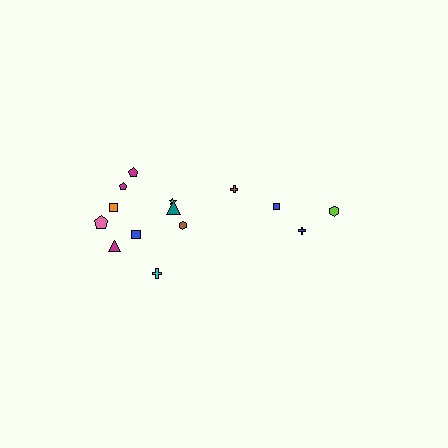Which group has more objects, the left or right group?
The left group.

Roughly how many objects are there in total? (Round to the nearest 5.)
Roughly 15 objects in total.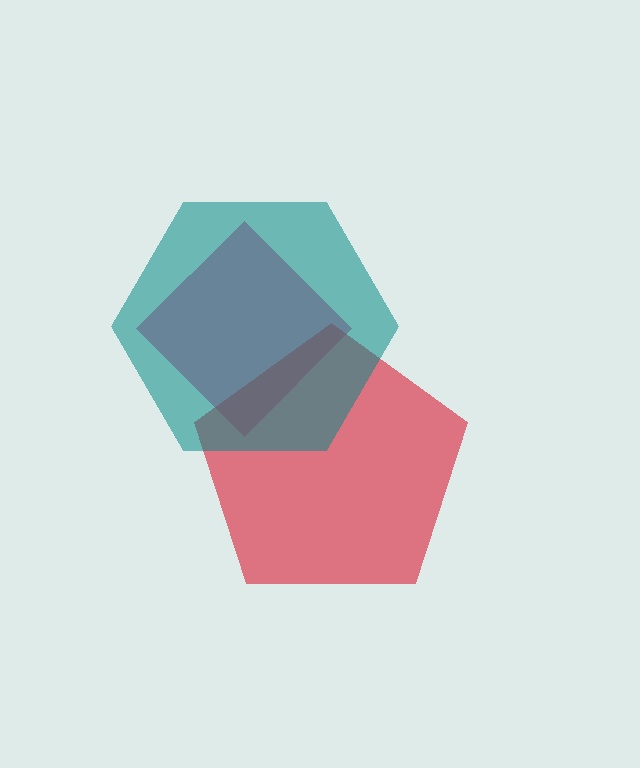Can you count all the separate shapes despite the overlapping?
Yes, there are 3 separate shapes.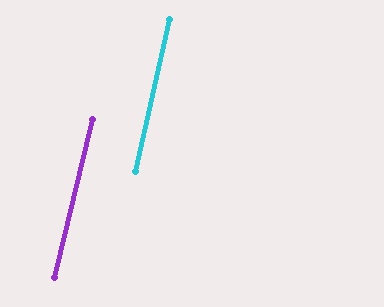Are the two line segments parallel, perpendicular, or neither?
Parallel — their directions differ by only 0.9°.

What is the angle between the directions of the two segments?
Approximately 1 degree.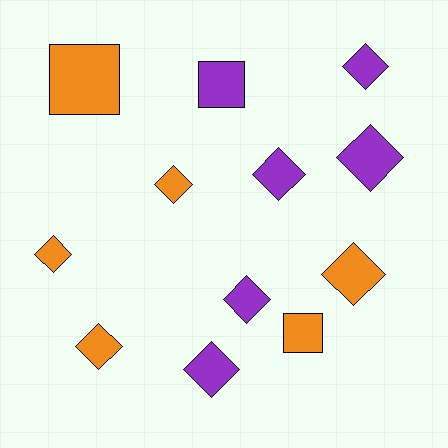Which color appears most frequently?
Orange, with 6 objects.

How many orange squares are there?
There are 2 orange squares.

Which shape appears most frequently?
Diamond, with 9 objects.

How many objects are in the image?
There are 12 objects.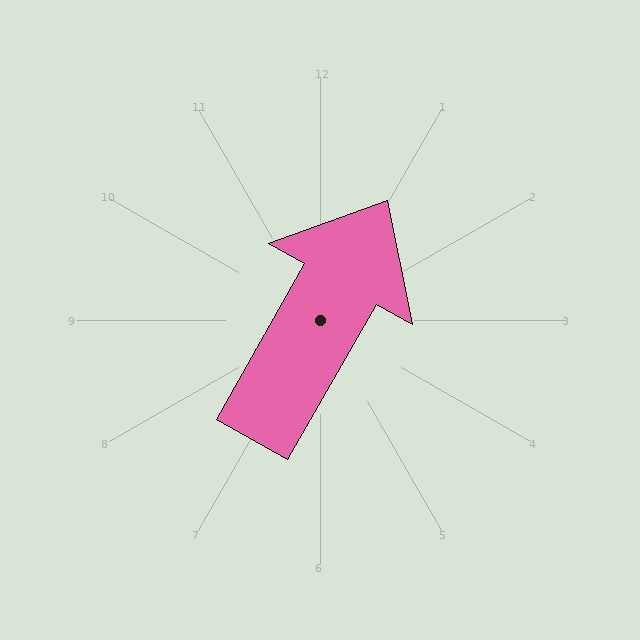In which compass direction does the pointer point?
Northeast.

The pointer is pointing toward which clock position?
Roughly 1 o'clock.